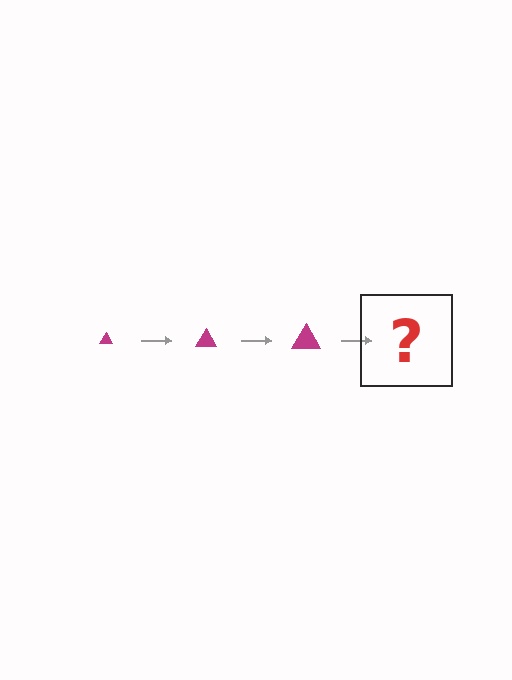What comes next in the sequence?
The next element should be a magenta triangle, larger than the previous one.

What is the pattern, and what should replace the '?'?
The pattern is that the triangle gets progressively larger each step. The '?' should be a magenta triangle, larger than the previous one.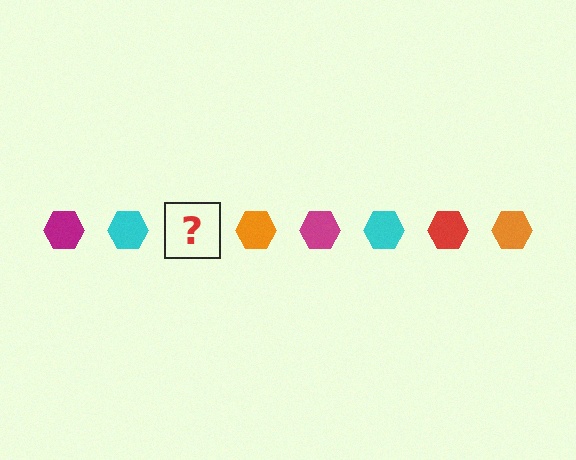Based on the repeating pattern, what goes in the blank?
The blank should be a red hexagon.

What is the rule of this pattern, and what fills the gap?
The rule is that the pattern cycles through magenta, cyan, red, orange hexagons. The gap should be filled with a red hexagon.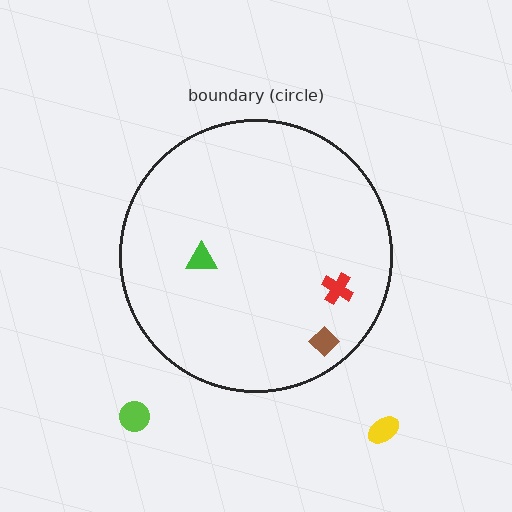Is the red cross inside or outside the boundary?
Inside.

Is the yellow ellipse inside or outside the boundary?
Outside.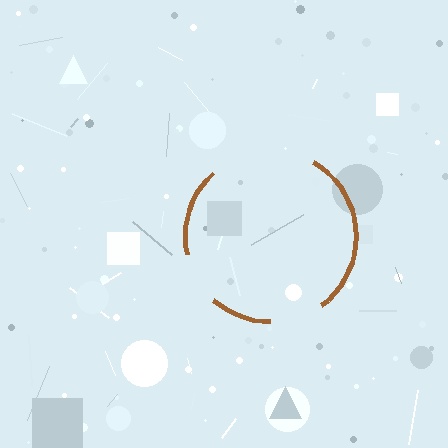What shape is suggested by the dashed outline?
The dashed outline suggests a circle.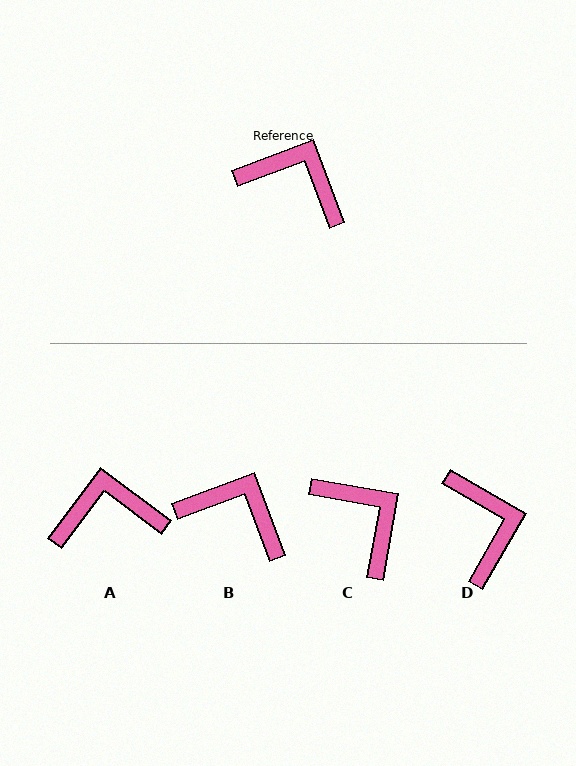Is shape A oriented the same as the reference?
No, it is off by about 32 degrees.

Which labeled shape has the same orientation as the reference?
B.